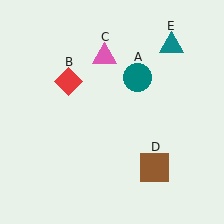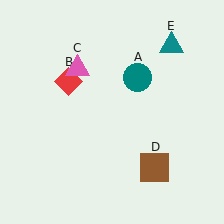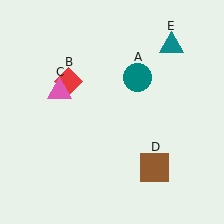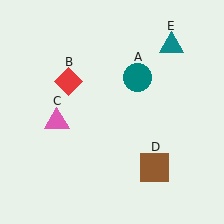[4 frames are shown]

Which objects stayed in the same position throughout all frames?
Teal circle (object A) and red diamond (object B) and brown square (object D) and teal triangle (object E) remained stationary.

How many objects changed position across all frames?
1 object changed position: pink triangle (object C).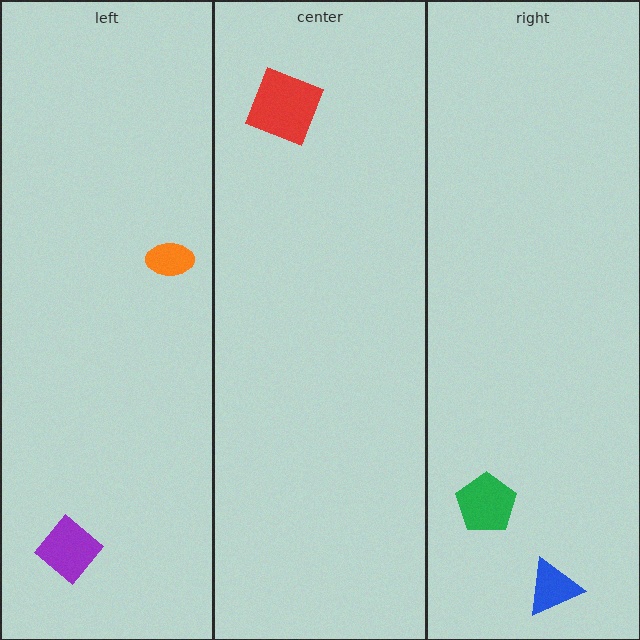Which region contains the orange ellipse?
The left region.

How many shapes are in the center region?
1.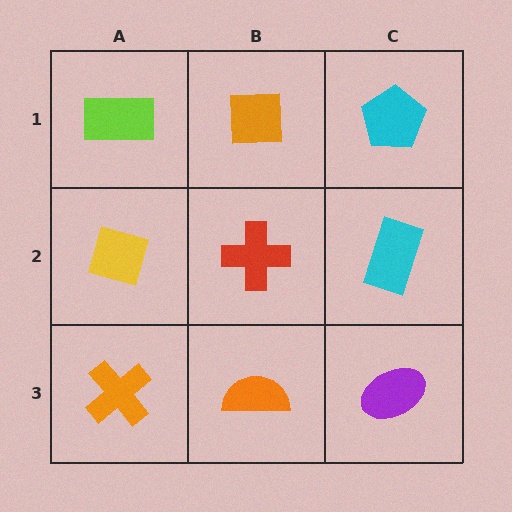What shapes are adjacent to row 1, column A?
A yellow diamond (row 2, column A), an orange square (row 1, column B).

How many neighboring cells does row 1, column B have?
3.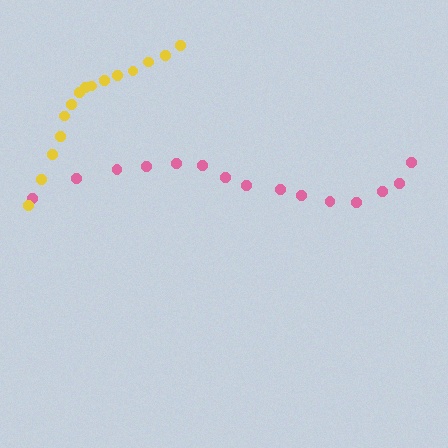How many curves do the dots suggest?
There are 2 distinct paths.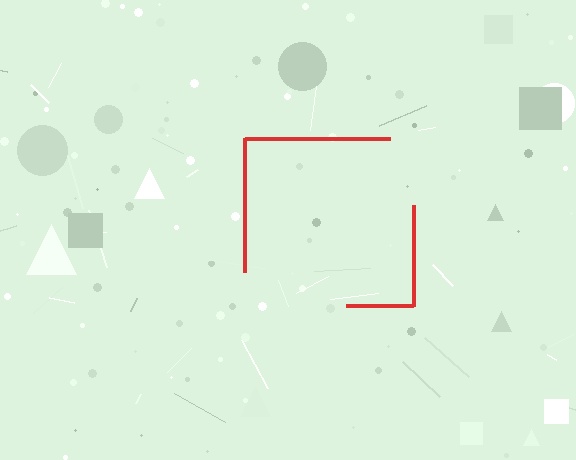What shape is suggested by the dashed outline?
The dashed outline suggests a square.